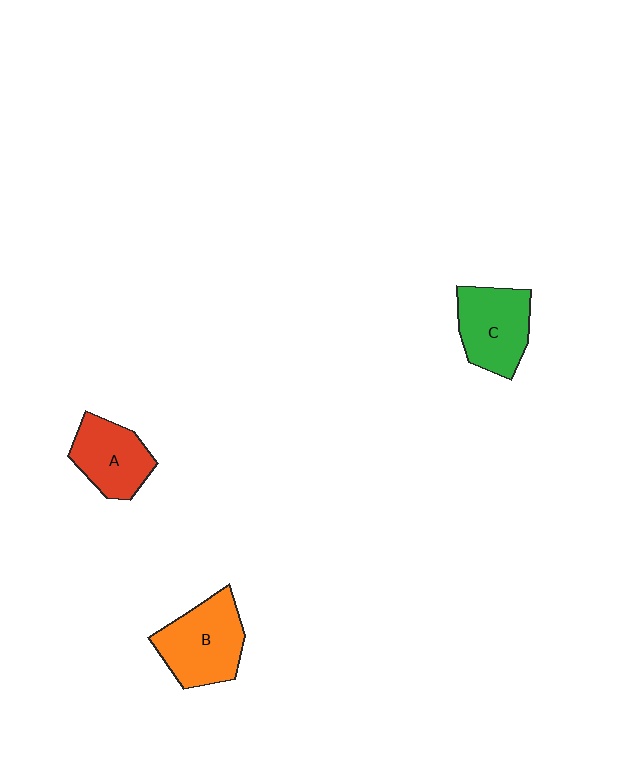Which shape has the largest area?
Shape B (orange).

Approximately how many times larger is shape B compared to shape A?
Approximately 1.3 times.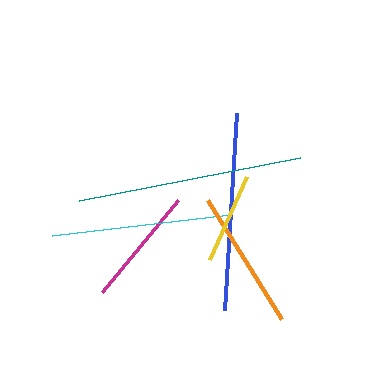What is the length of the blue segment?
The blue segment is approximately 197 pixels long.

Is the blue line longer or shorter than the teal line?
The teal line is longer than the blue line.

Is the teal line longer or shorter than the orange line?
The teal line is longer than the orange line.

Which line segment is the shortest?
The yellow line is the shortest at approximately 91 pixels.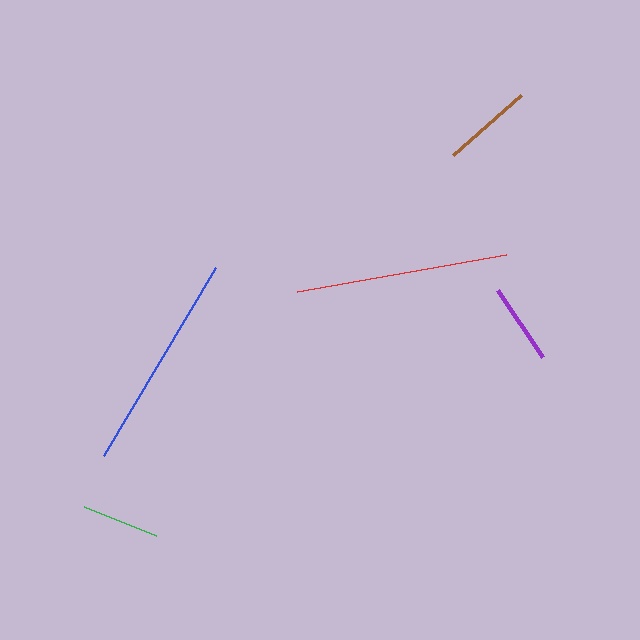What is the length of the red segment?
The red segment is approximately 212 pixels long.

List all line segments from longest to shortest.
From longest to shortest: blue, red, brown, purple, green.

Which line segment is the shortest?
The green line is the shortest at approximately 77 pixels.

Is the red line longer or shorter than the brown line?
The red line is longer than the brown line.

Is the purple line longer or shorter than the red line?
The red line is longer than the purple line.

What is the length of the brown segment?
The brown segment is approximately 91 pixels long.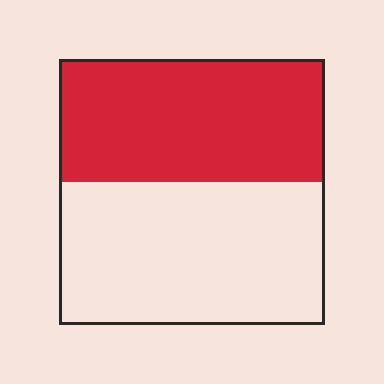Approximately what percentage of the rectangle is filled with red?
Approximately 45%.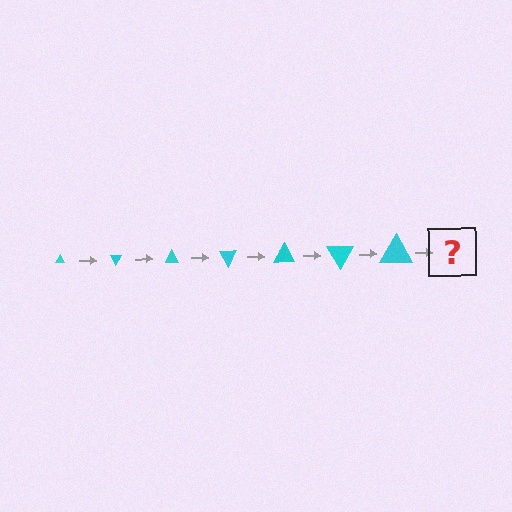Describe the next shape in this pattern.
It should be a triangle, larger than the previous one and rotated 420 degrees from the start.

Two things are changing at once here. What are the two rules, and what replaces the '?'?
The two rules are that the triangle grows larger each step and it rotates 60 degrees each step. The '?' should be a triangle, larger than the previous one and rotated 420 degrees from the start.